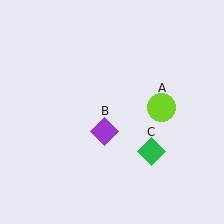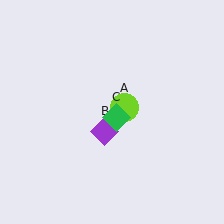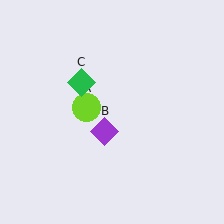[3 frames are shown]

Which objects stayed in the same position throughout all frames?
Purple diamond (object B) remained stationary.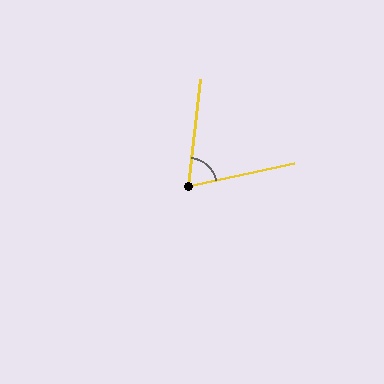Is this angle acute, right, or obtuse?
It is acute.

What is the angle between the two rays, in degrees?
Approximately 71 degrees.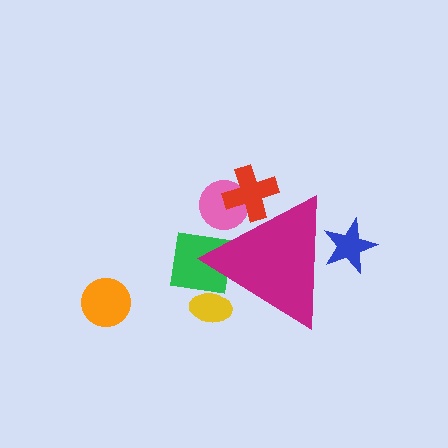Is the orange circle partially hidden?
No, the orange circle is fully visible.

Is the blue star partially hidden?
Yes, the blue star is partially hidden behind the magenta triangle.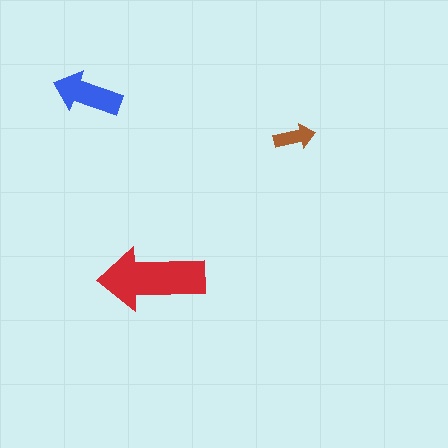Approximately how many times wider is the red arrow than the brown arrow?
About 2.5 times wider.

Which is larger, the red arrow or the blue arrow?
The red one.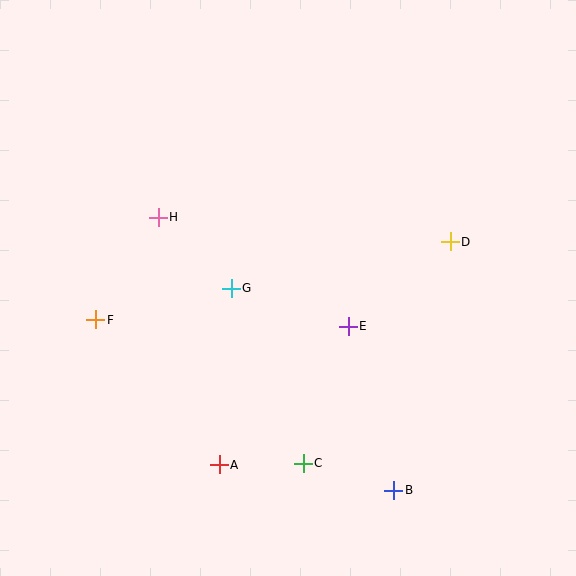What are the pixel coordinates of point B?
Point B is at (394, 490).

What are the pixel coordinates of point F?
Point F is at (96, 320).